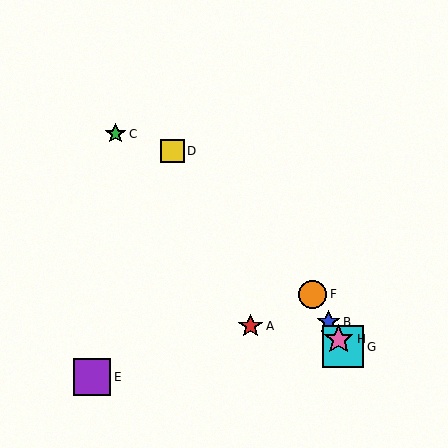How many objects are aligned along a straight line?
4 objects (B, F, G, H) are aligned along a straight line.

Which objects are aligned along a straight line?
Objects B, F, G, H are aligned along a straight line.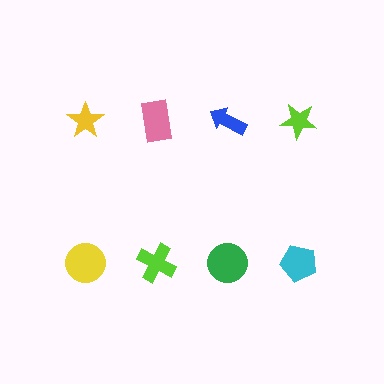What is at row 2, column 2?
A lime cross.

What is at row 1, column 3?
A blue arrow.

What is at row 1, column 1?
A yellow star.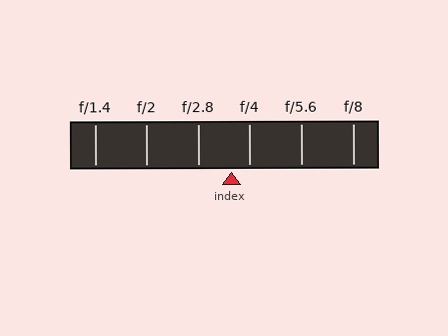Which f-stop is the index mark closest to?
The index mark is closest to f/4.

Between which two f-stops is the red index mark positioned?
The index mark is between f/2.8 and f/4.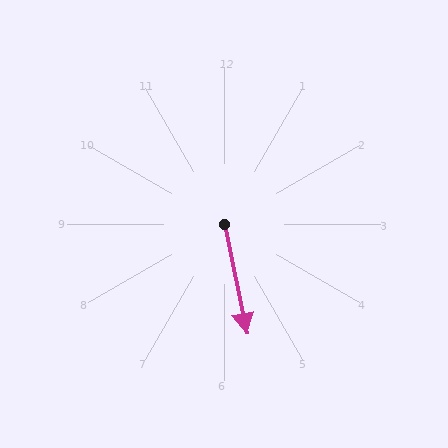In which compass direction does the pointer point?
South.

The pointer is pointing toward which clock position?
Roughly 6 o'clock.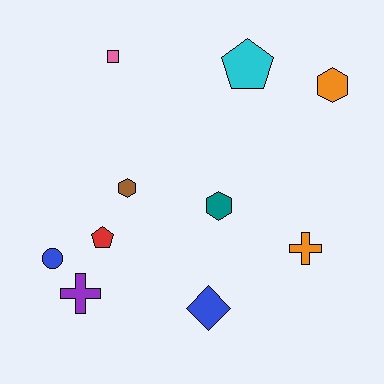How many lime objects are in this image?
There are no lime objects.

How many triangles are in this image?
There are no triangles.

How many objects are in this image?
There are 10 objects.